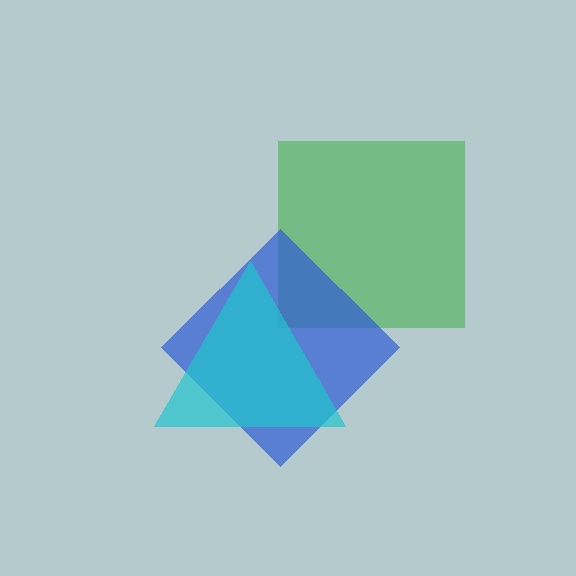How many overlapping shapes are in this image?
There are 3 overlapping shapes in the image.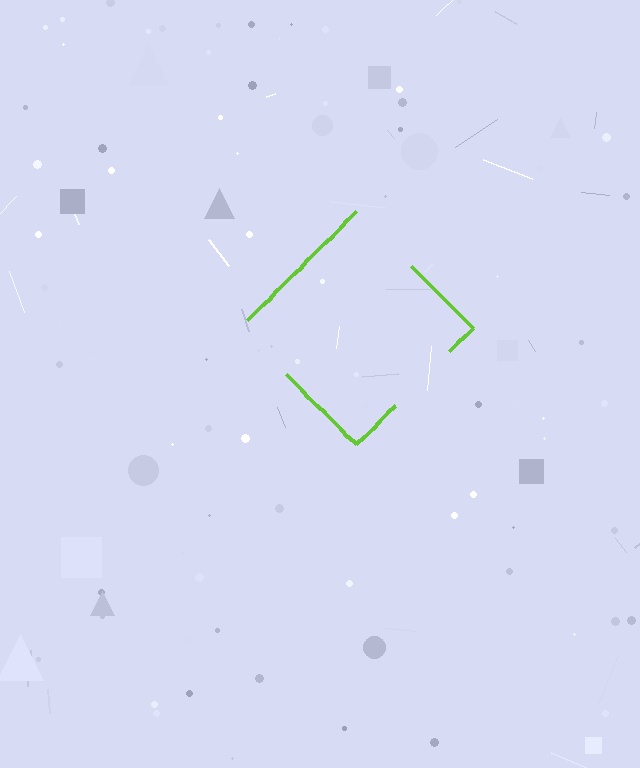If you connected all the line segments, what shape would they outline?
They would outline a diamond.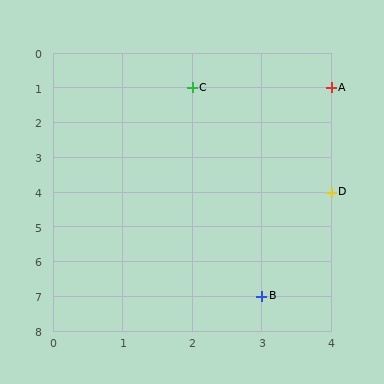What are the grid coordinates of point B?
Point B is at grid coordinates (3, 7).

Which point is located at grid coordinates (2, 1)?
Point C is at (2, 1).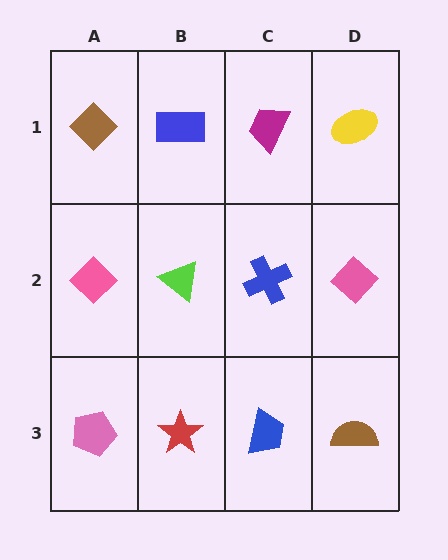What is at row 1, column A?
A brown diamond.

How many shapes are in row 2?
4 shapes.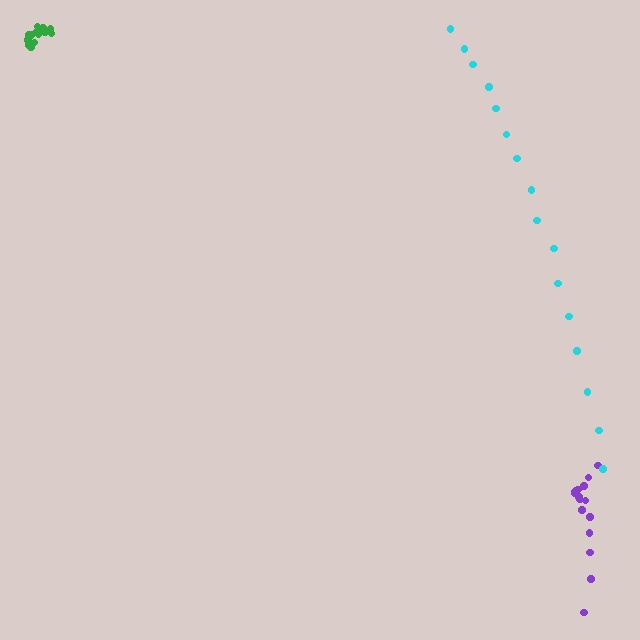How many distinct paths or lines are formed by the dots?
There are 3 distinct paths.